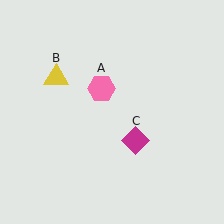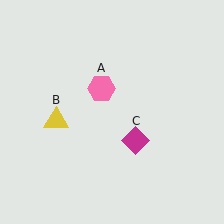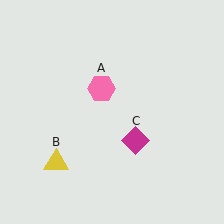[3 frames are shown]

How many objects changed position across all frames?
1 object changed position: yellow triangle (object B).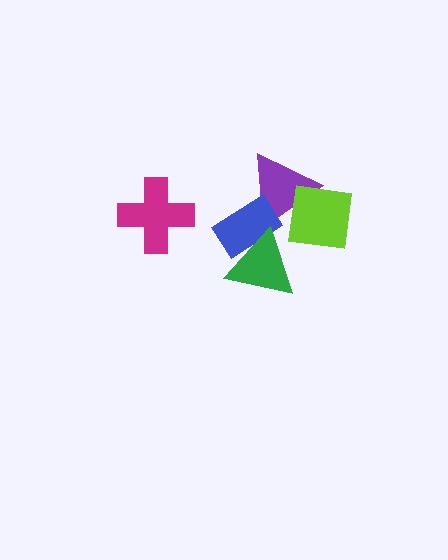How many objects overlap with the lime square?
1 object overlaps with the lime square.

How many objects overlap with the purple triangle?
2 objects overlap with the purple triangle.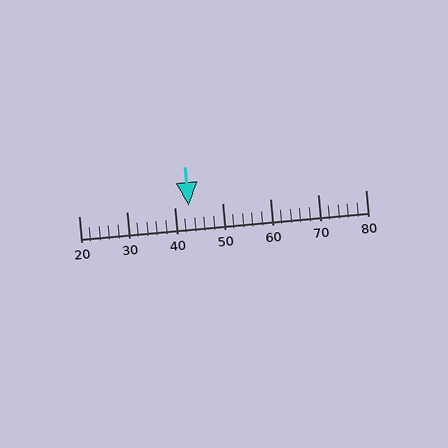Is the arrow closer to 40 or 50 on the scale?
The arrow is closer to 40.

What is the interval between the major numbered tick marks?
The major tick marks are spaced 10 units apart.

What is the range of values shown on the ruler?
The ruler shows values from 20 to 80.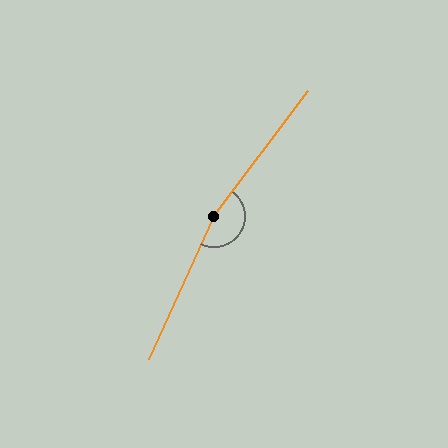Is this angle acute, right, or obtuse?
It is obtuse.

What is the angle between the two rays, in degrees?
Approximately 168 degrees.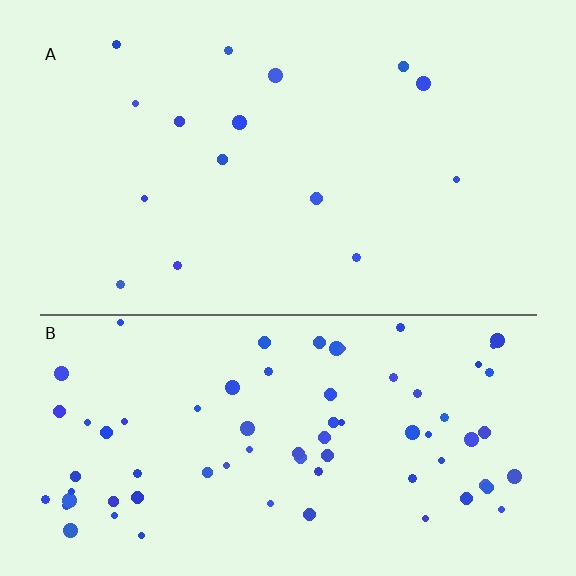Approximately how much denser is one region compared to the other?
Approximately 4.8× — region B over region A.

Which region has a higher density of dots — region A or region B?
B (the bottom).